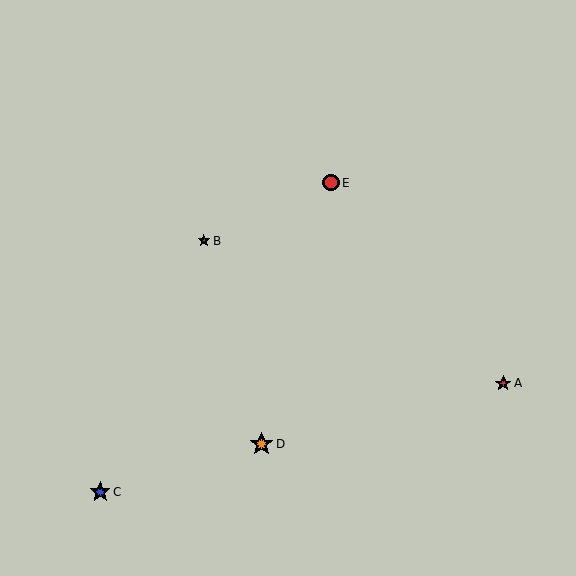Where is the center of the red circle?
The center of the red circle is at (331, 183).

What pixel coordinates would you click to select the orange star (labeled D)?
Click at (261, 444) to select the orange star D.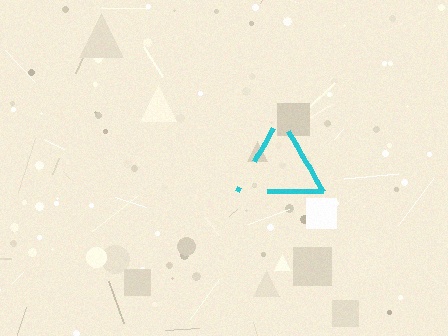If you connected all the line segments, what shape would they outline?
They would outline a triangle.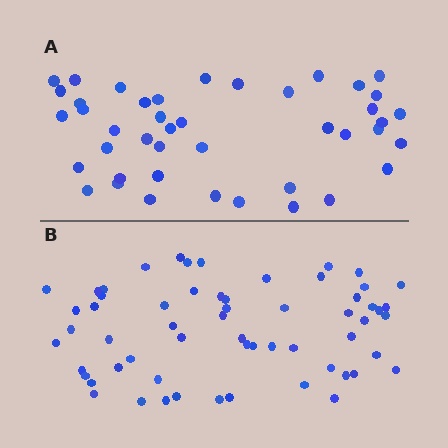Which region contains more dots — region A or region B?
Region B (the bottom region) has more dots.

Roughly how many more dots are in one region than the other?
Region B has approximately 15 more dots than region A.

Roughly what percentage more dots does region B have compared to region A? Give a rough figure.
About 40% more.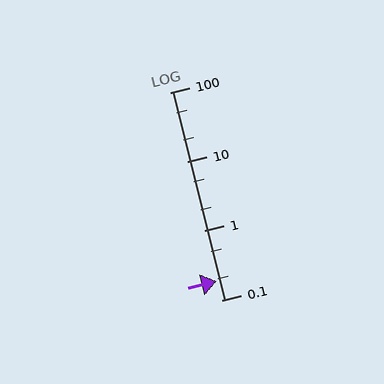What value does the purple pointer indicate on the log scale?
The pointer indicates approximately 0.19.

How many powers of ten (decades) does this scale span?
The scale spans 3 decades, from 0.1 to 100.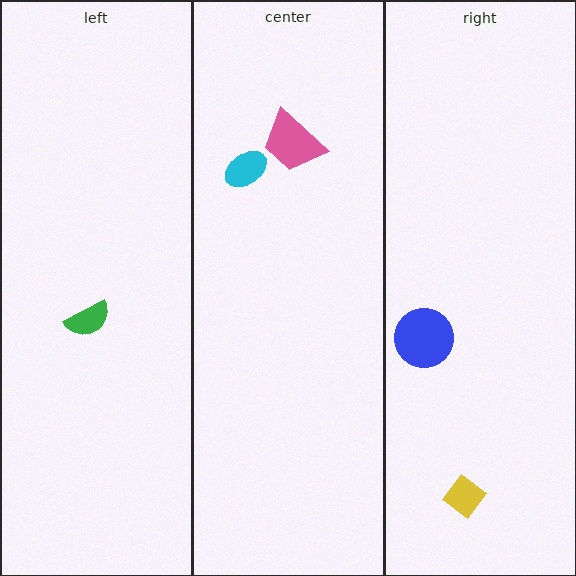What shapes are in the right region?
The yellow diamond, the blue circle.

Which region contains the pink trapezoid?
The center region.